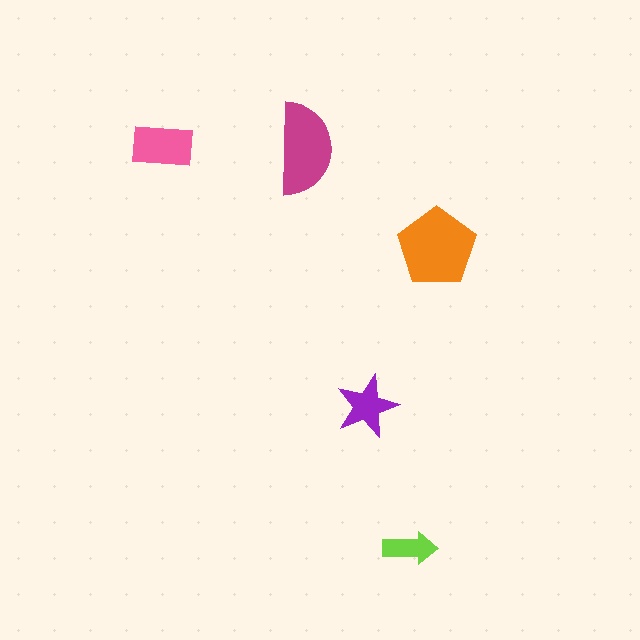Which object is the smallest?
The lime arrow.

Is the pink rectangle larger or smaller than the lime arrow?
Larger.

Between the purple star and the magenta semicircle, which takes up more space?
The magenta semicircle.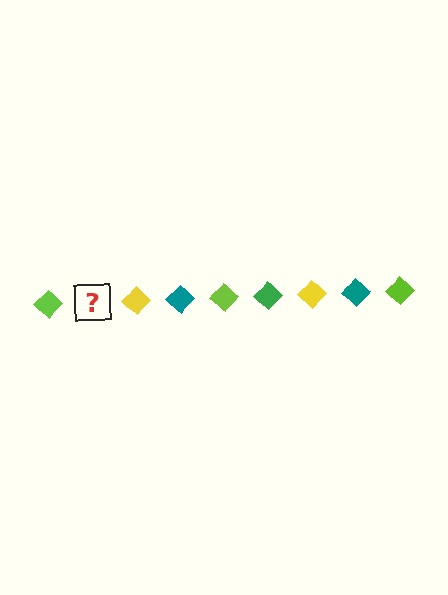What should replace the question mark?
The question mark should be replaced with a green diamond.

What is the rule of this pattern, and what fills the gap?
The rule is that the pattern cycles through lime, green, yellow, teal diamonds. The gap should be filled with a green diamond.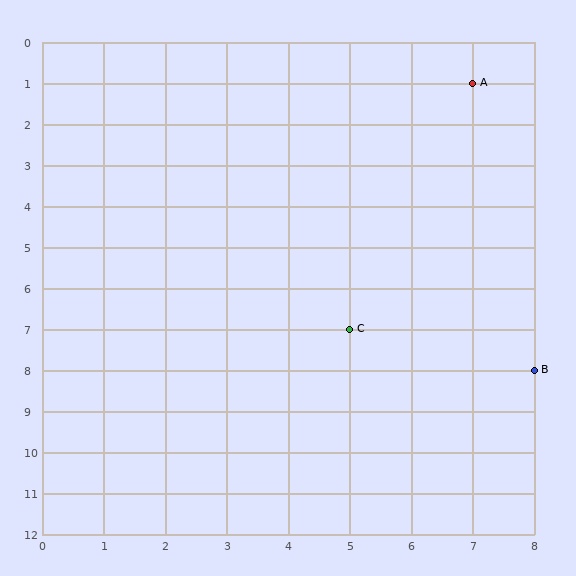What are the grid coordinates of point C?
Point C is at grid coordinates (5, 7).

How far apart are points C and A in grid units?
Points C and A are 2 columns and 6 rows apart (about 6.3 grid units diagonally).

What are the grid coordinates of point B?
Point B is at grid coordinates (8, 8).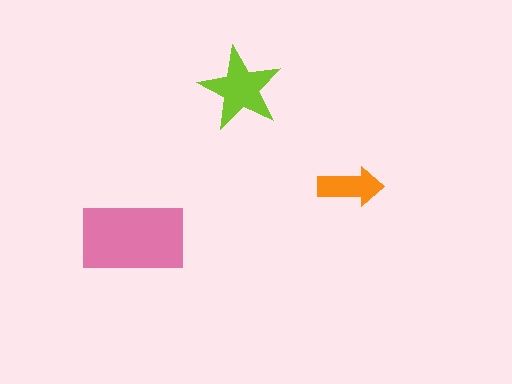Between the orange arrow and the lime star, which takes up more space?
The lime star.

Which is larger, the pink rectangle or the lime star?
The pink rectangle.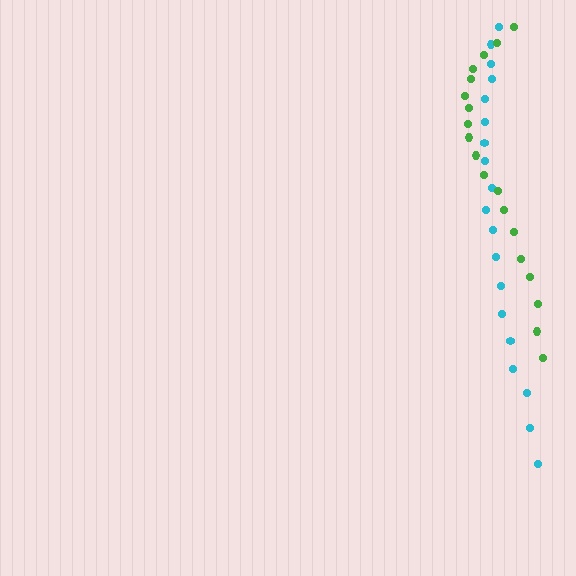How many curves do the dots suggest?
There are 2 distinct paths.